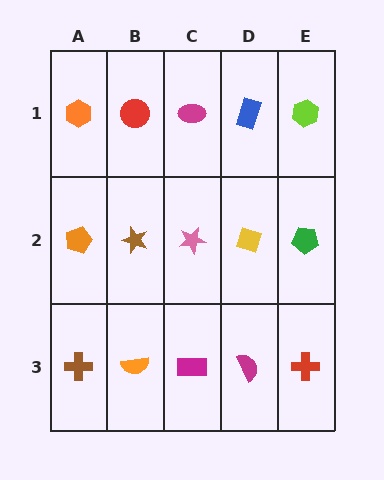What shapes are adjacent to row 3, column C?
A pink star (row 2, column C), an orange semicircle (row 3, column B), a magenta semicircle (row 3, column D).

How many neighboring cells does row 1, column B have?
3.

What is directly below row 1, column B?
A brown star.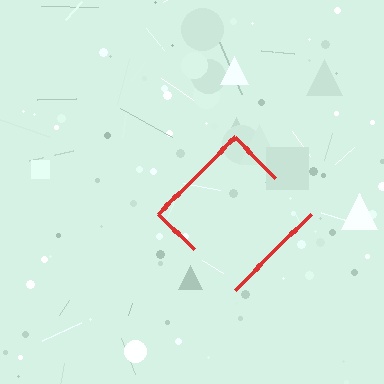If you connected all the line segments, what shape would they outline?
They would outline a diamond.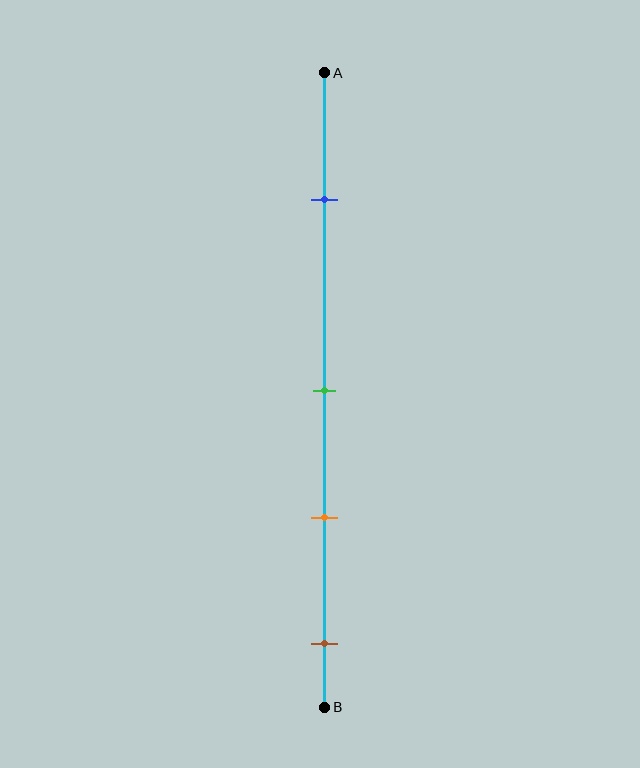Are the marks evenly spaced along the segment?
No, the marks are not evenly spaced.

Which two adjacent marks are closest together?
The green and orange marks are the closest adjacent pair.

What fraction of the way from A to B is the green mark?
The green mark is approximately 50% (0.5) of the way from A to B.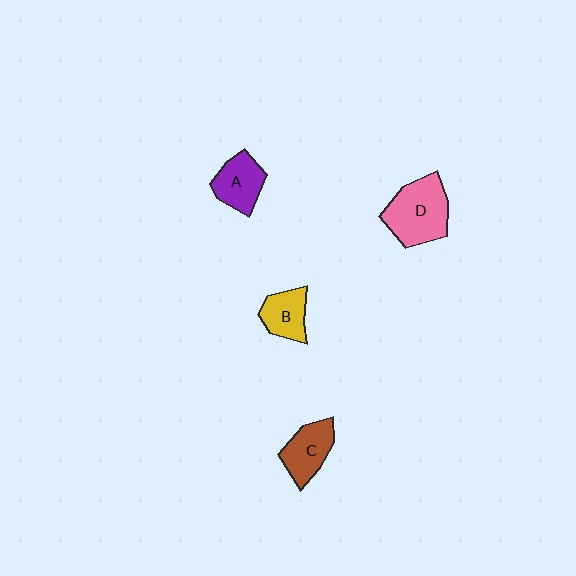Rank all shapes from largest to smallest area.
From largest to smallest: D (pink), C (brown), A (purple), B (yellow).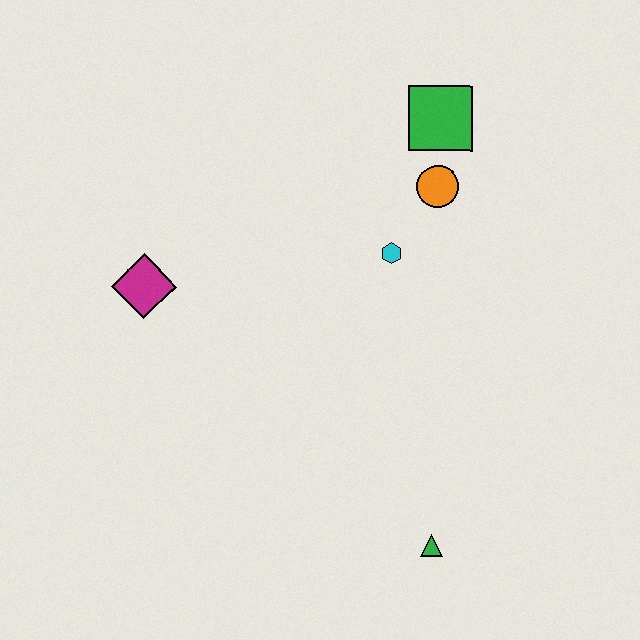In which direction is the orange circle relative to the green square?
The orange circle is below the green square.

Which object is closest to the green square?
The orange circle is closest to the green square.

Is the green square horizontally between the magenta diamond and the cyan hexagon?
No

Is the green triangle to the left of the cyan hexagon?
No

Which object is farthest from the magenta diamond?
The green triangle is farthest from the magenta diamond.